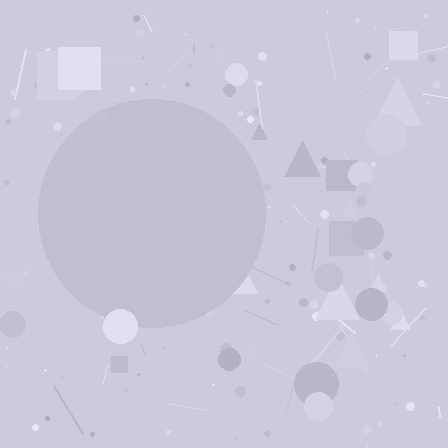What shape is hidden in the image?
A circle is hidden in the image.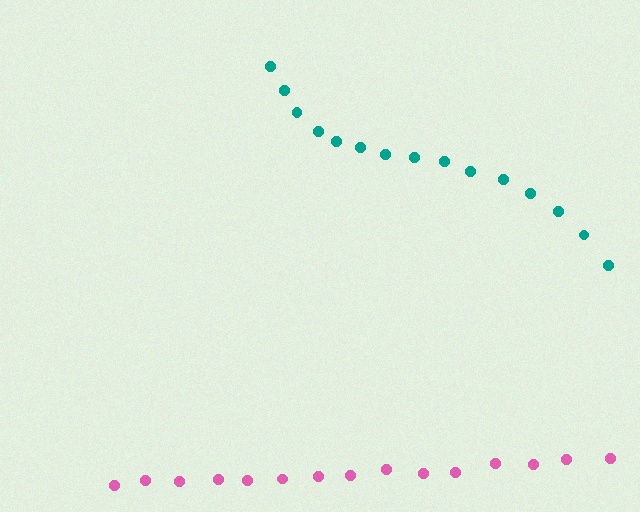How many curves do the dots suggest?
There are 2 distinct paths.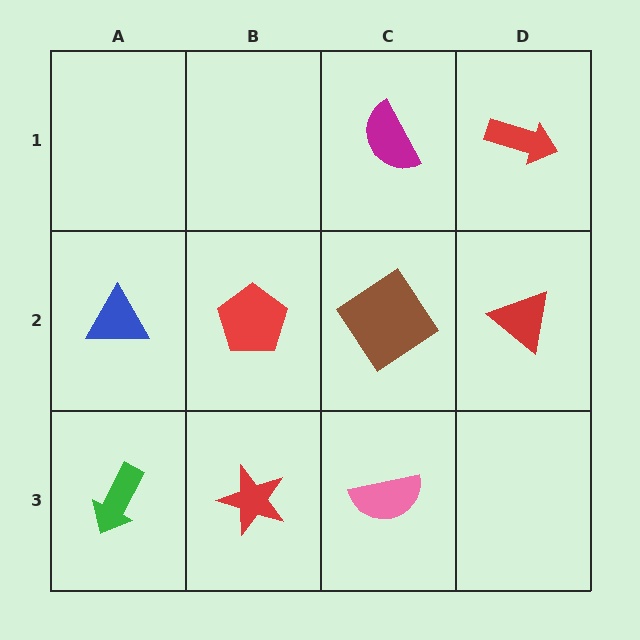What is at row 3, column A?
A green arrow.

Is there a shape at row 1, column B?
No, that cell is empty.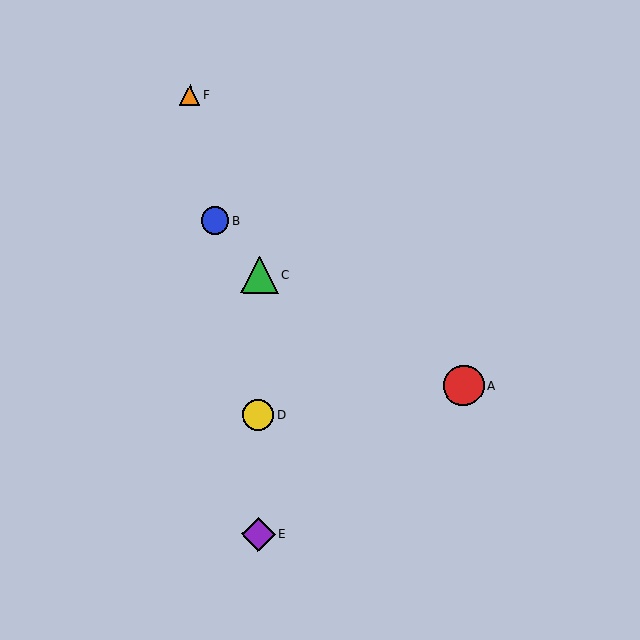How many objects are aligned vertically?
3 objects (C, D, E) are aligned vertically.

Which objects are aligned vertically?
Objects C, D, E are aligned vertically.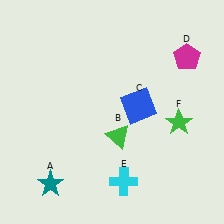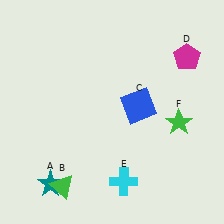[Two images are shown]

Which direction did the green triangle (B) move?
The green triangle (B) moved left.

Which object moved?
The green triangle (B) moved left.